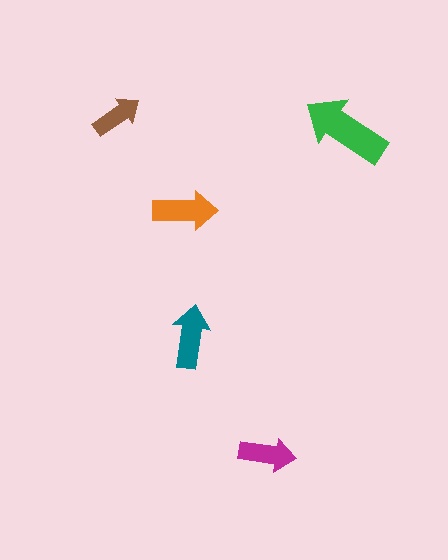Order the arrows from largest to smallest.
the green one, the orange one, the teal one, the magenta one, the brown one.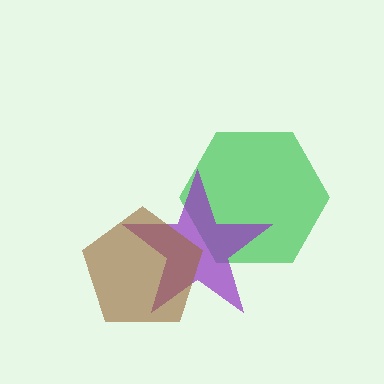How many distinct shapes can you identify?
There are 3 distinct shapes: a green hexagon, a purple star, a brown pentagon.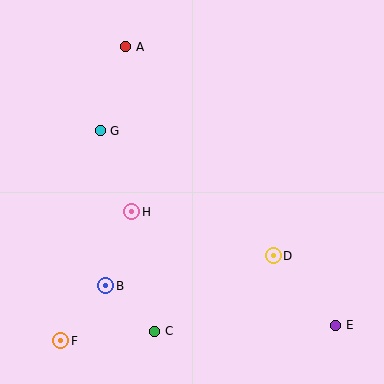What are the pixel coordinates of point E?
Point E is at (336, 325).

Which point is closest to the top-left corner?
Point A is closest to the top-left corner.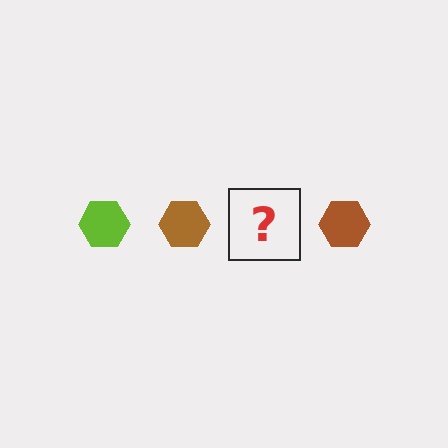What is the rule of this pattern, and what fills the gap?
The rule is that the pattern cycles through lime, brown hexagons. The gap should be filled with a lime hexagon.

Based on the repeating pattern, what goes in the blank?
The blank should be a lime hexagon.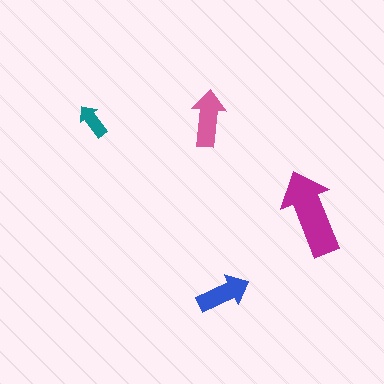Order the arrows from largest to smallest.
the magenta one, the pink one, the blue one, the teal one.